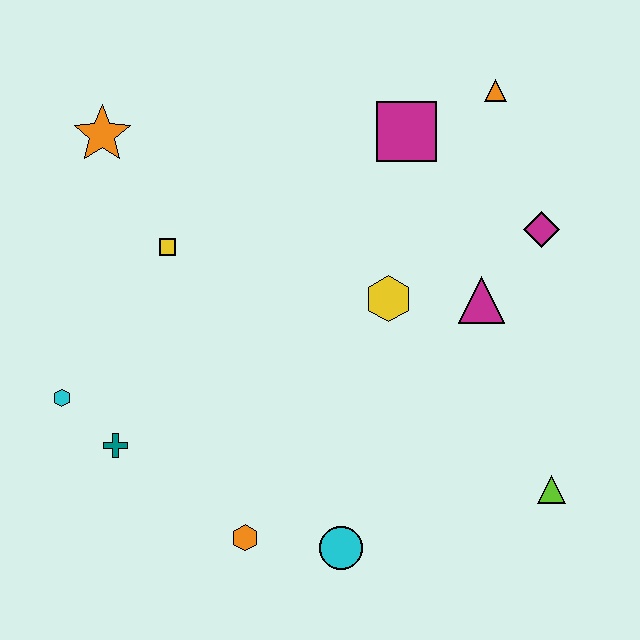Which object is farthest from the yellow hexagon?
The cyan hexagon is farthest from the yellow hexagon.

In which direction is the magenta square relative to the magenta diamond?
The magenta square is to the left of the magenta diamond.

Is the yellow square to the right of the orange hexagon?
No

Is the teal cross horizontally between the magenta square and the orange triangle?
No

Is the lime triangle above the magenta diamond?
No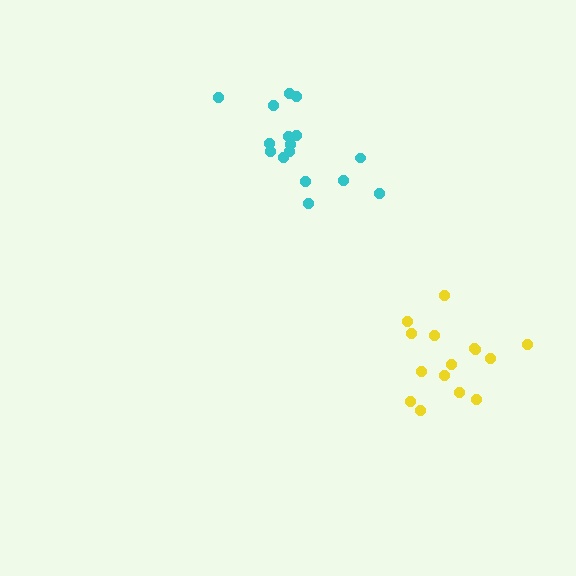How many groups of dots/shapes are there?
There are 2 groups.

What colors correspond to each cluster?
The clusters are colored: cyan, yellow.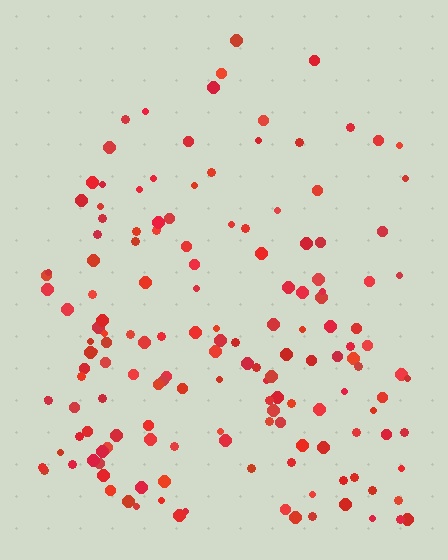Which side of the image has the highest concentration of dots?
The bottom.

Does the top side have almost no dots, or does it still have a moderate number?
Still a moderate number, just noticeably fewer than the bottom.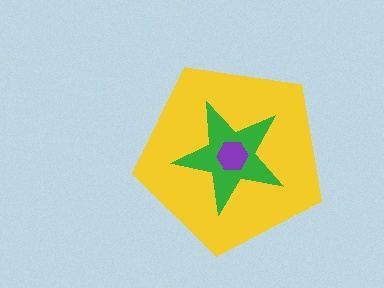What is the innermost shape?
The purple hexagon.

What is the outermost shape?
The yellow pentagon.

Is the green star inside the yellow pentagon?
Yes.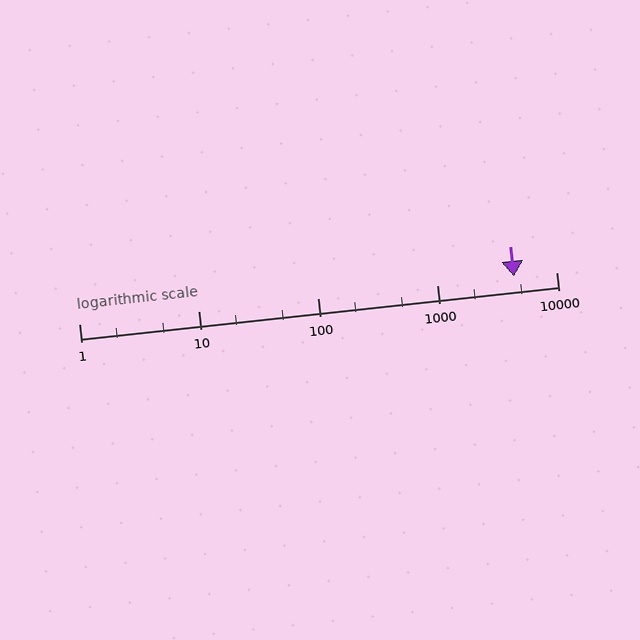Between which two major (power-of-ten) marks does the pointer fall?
The pointer is between 1000 and 10000.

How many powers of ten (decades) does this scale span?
The scale spans 4 decades, from 1 to 10000.